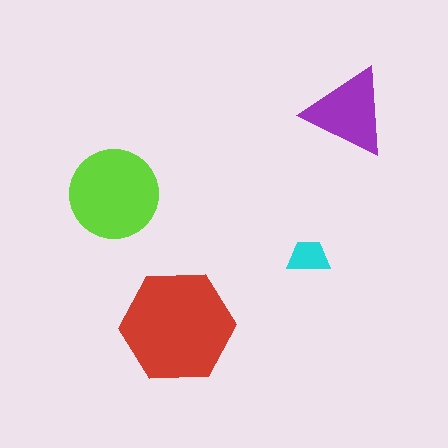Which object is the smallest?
The cyan trapezoid.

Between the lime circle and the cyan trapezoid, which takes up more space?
The lime circle.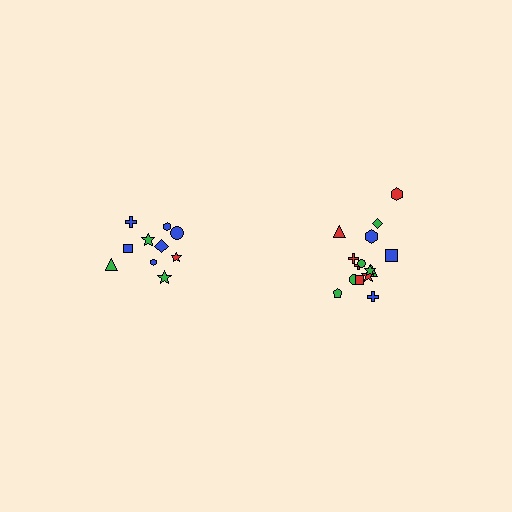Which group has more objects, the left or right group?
The right group.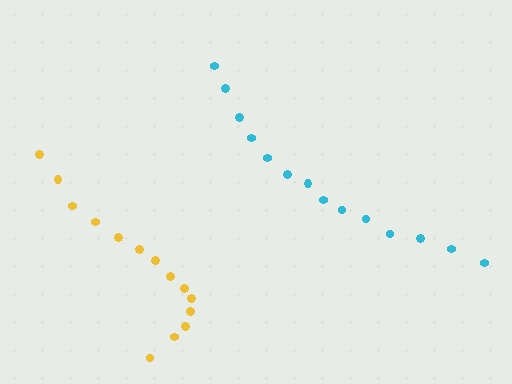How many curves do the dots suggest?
There are 2 distinct paths.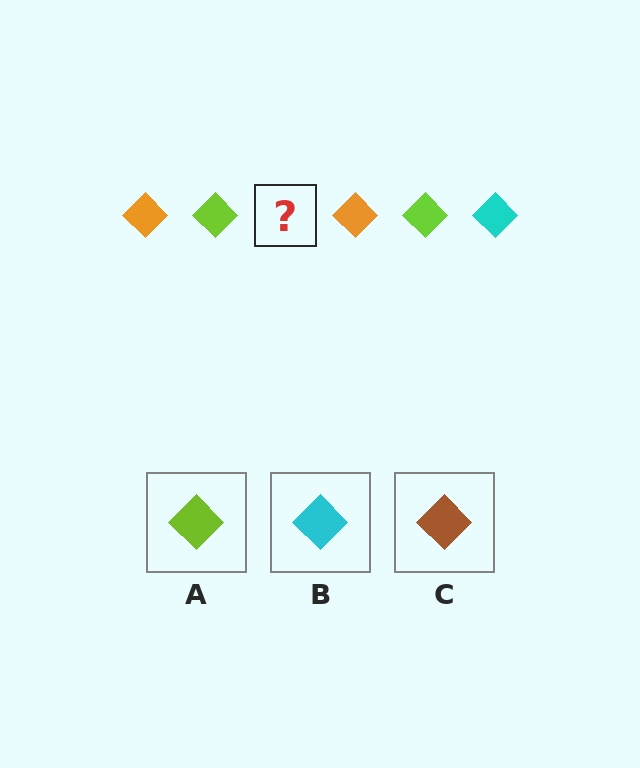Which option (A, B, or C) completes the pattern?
B.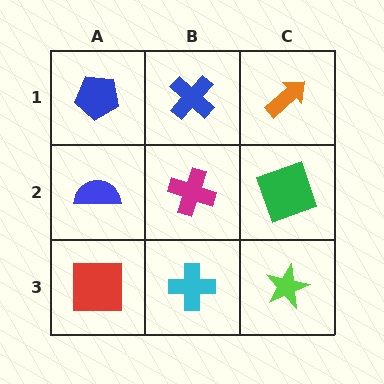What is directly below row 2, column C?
A lime star.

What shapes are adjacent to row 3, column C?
A green square (row 2, column C), a cyan cross (row 3, column B).